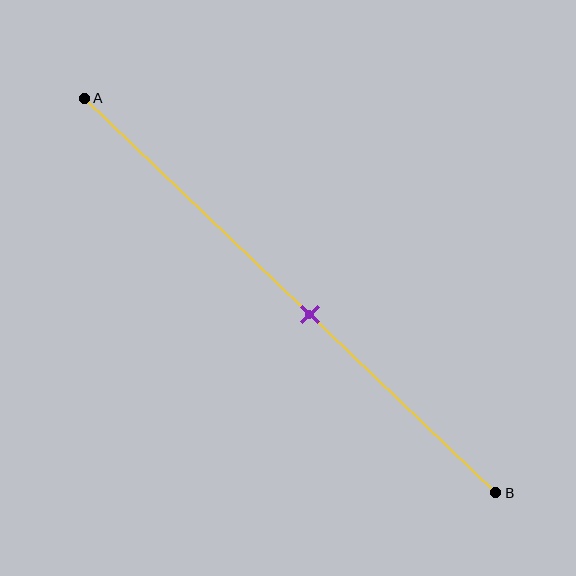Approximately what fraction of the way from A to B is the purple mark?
The purple mark is approximately 55% of the way from A to B.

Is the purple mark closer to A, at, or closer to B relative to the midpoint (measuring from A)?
The purple mark is closer to point B than the midpoint of segment AB.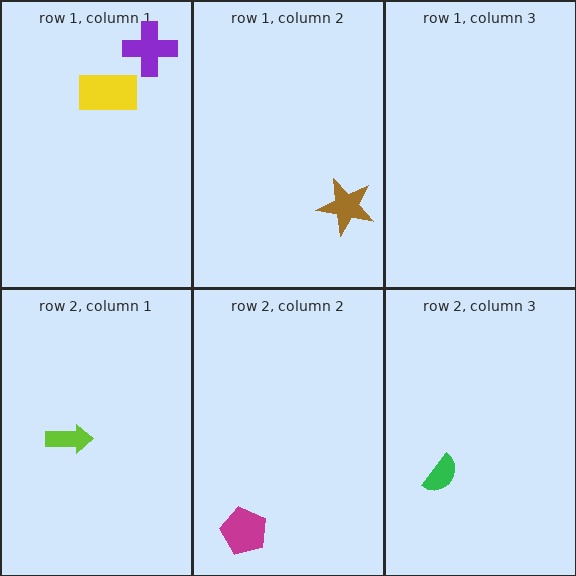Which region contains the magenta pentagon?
The row 2, column 2 region.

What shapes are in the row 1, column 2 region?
The brown star.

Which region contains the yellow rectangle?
The row 1, column 1 region.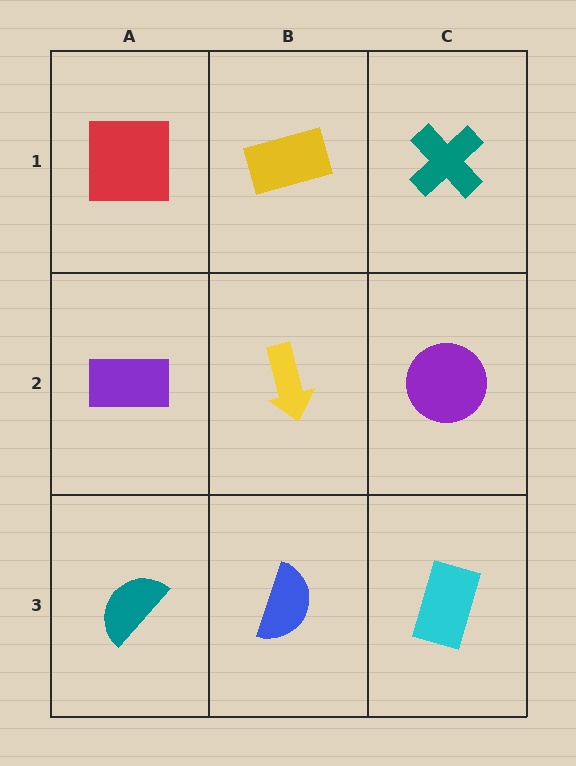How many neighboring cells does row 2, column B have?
4.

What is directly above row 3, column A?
A purple rectangle.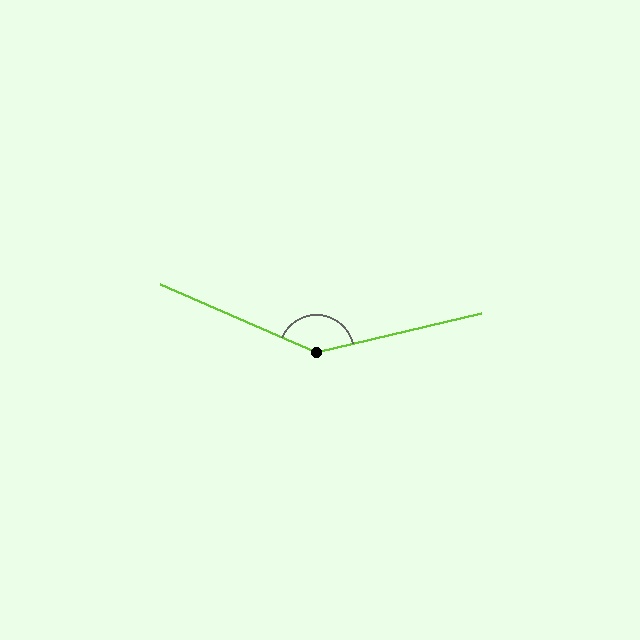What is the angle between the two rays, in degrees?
Approximately 143 degrees.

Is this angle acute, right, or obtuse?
It is obtuse.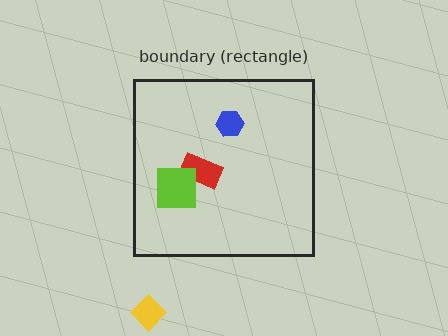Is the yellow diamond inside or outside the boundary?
Outside.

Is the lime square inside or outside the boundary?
Inside.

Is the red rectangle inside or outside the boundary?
Inside.